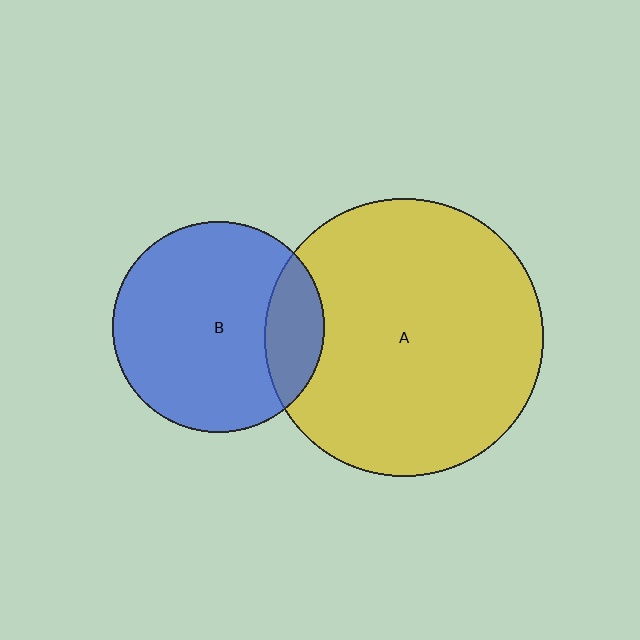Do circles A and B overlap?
Yes.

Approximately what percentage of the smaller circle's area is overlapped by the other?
Approximately 20%.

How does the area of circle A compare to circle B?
Approximately 1.7 times.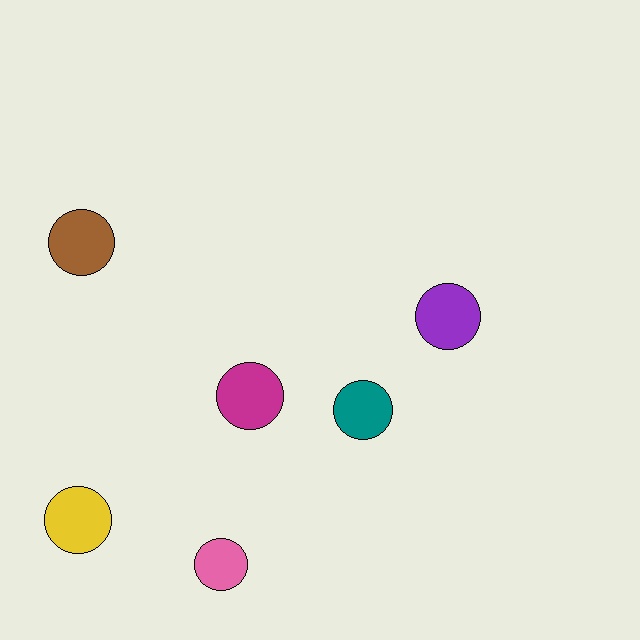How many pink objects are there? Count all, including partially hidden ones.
There is 1 pink object.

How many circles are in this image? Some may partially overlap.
There are 6 circles.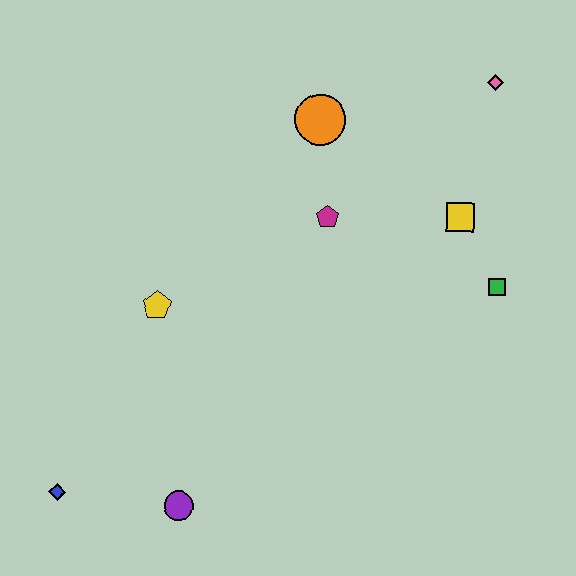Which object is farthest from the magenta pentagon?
The blue diamond is farthest from the magenta pentagon.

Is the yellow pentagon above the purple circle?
Yes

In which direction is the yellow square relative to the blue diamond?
The yellow square is to the right of the blue diamond.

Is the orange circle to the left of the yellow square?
Yes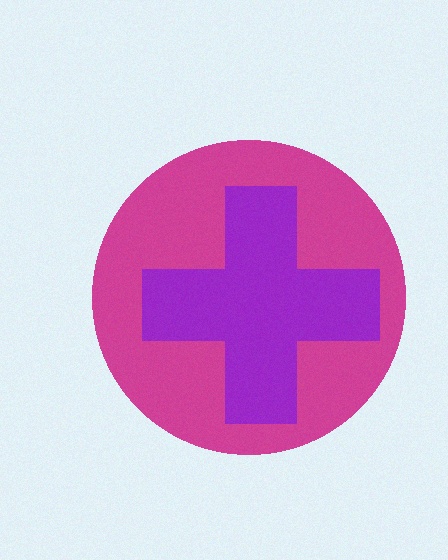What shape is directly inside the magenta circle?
The purple cross.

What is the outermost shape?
The magenta circle.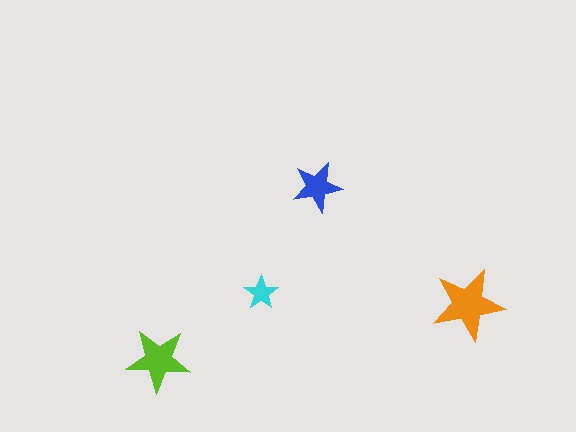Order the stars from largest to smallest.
the orange one, the lime one, the blue one, the cyan one.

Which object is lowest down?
The lime star is bottommost.